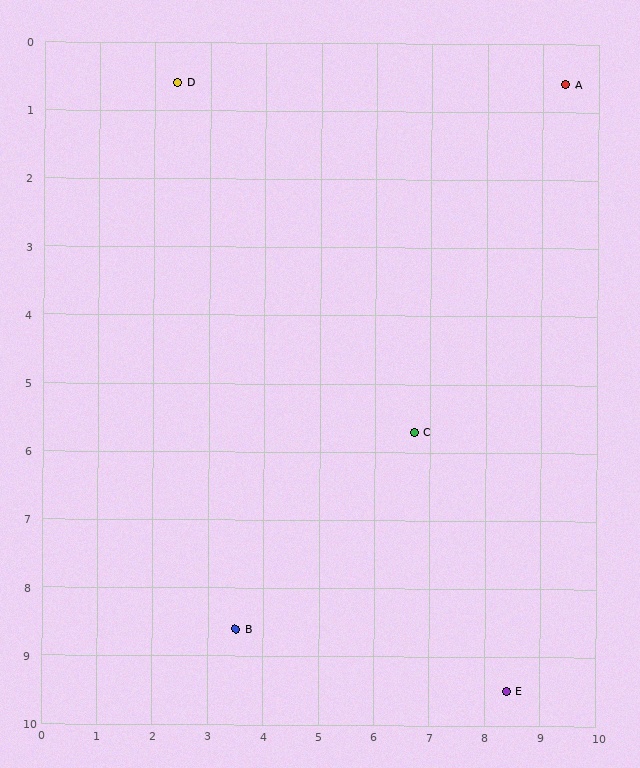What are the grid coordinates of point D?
Point D is at approximately (2.4, 0.6).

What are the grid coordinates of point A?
Point A is at approximately (9.4, 0.6).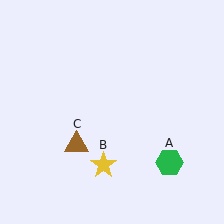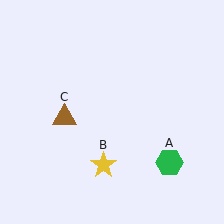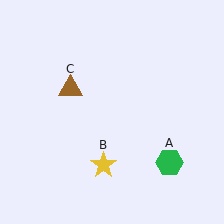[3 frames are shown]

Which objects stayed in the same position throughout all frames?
Green hexagon (object A) and yellow star (object B) remained stationary.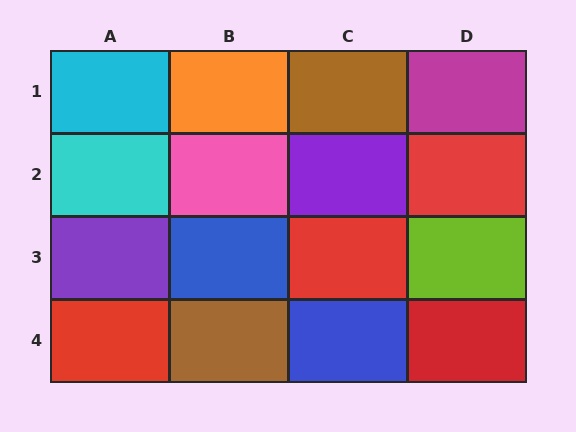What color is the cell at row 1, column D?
Magenta.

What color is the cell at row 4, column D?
Red.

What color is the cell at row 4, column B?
Brown.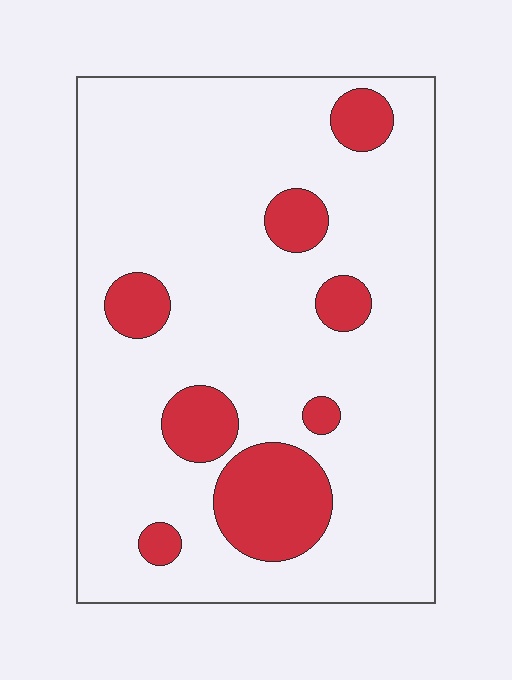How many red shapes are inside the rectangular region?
8.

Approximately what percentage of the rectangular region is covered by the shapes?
Approximately 15%.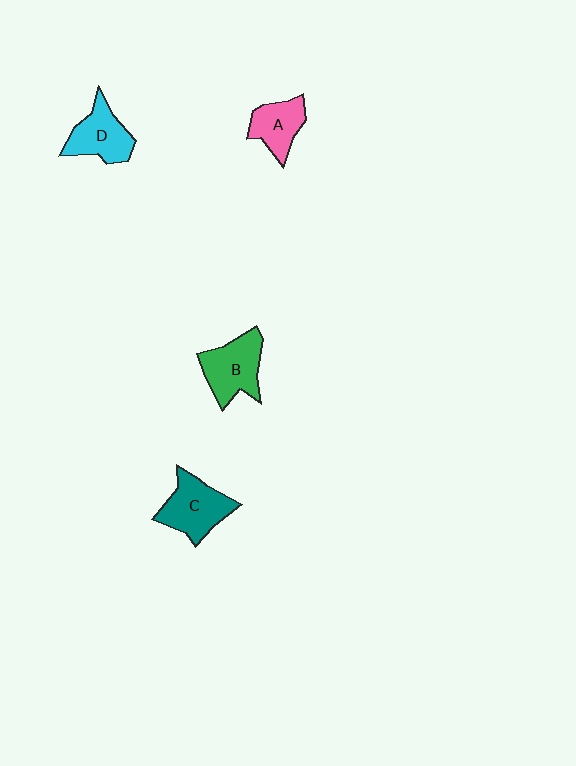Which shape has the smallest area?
Shape A (pink).